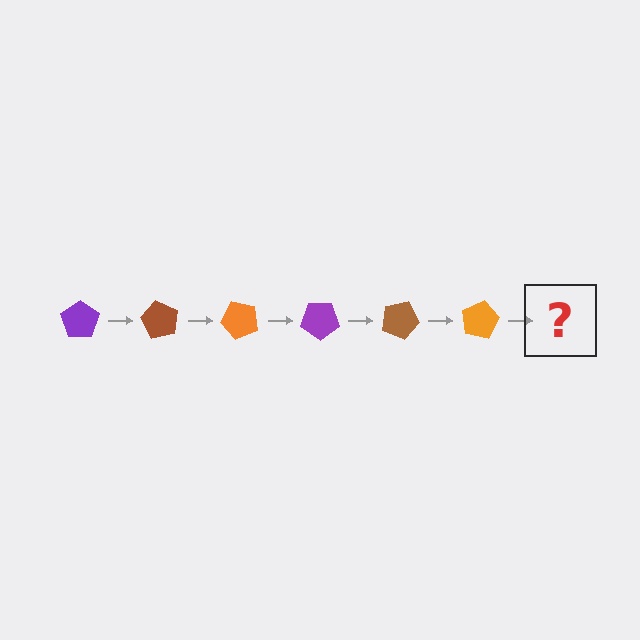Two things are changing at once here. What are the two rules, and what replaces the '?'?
The two rules are that it rotates 60 degrees each step and the color cycles through purple, brown, and orange. The '?' should be a purple pentagon, rotated 360 degrees from the start.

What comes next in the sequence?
The next element should be a purple pentagon, rotated 360 degrees from the start.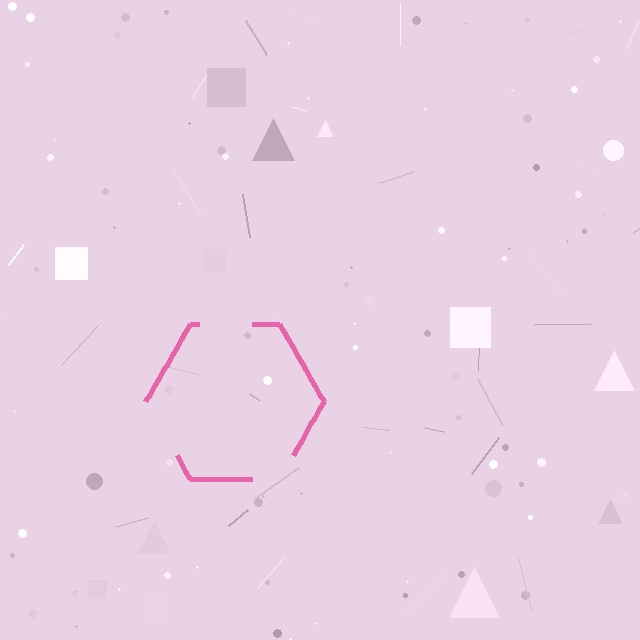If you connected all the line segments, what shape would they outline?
They would outline a hexagon.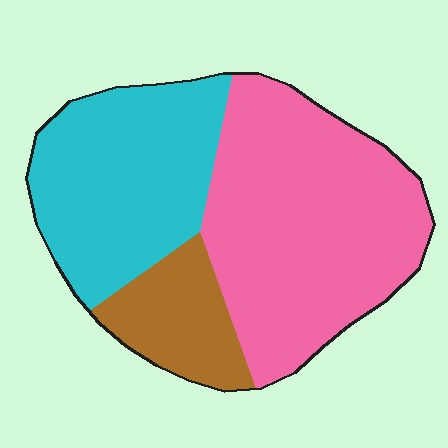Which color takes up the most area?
Pink, at roughly 50%.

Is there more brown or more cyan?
Cyan.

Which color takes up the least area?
Brown, at roughly 15%.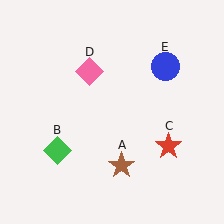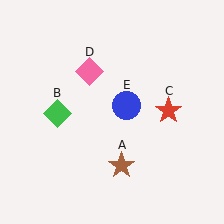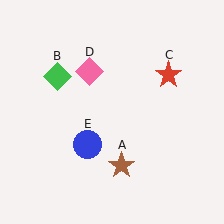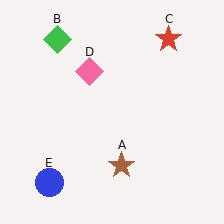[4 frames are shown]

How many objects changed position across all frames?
3 objects changed position: green diamond (object B), red star (object C), blue circle (object E).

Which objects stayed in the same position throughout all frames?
Brown star (object A) and pink diamond (object D) remained stationary.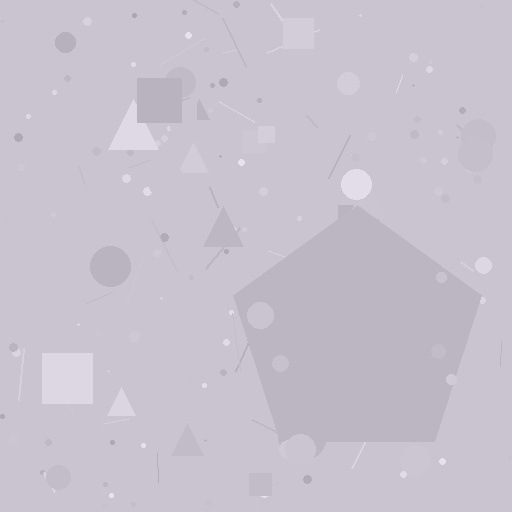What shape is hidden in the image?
A pentagon is hidden in the image.